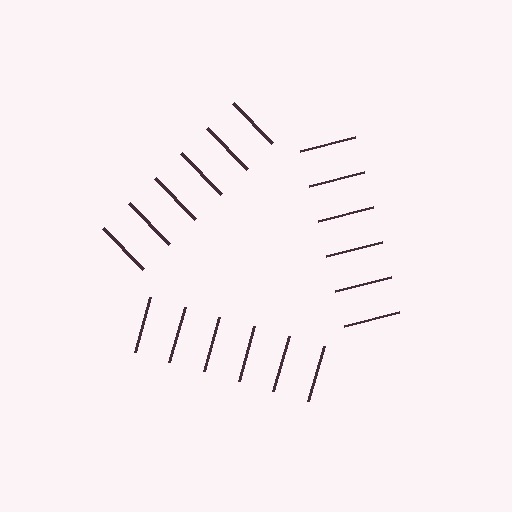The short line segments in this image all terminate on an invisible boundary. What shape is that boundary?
An illusory triangle — the line segments terminate on its edges but no continuous stroke is drawn.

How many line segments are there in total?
18 — 6 along each of the 3 edges.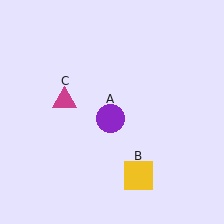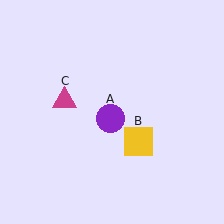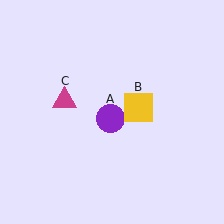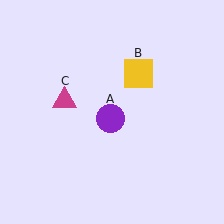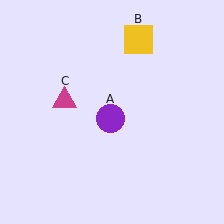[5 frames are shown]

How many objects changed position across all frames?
1 object changed position: yellow square (object B).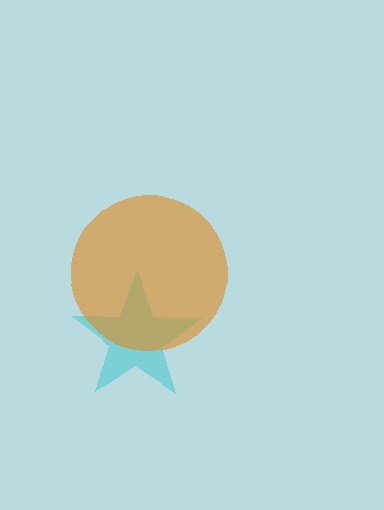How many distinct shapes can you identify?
There are 2 distinct shapes: a cyan star, an orange circle.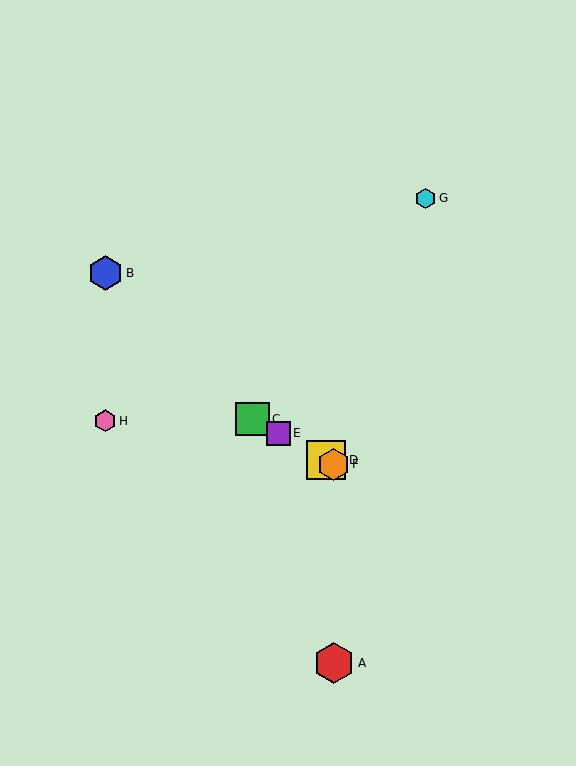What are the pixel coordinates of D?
Object D is at (326, 460).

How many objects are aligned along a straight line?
4 objects (C, D, E, F) are aligned along a straight line.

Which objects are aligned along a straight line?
Objects C, D, E, F are aligned along a straight line.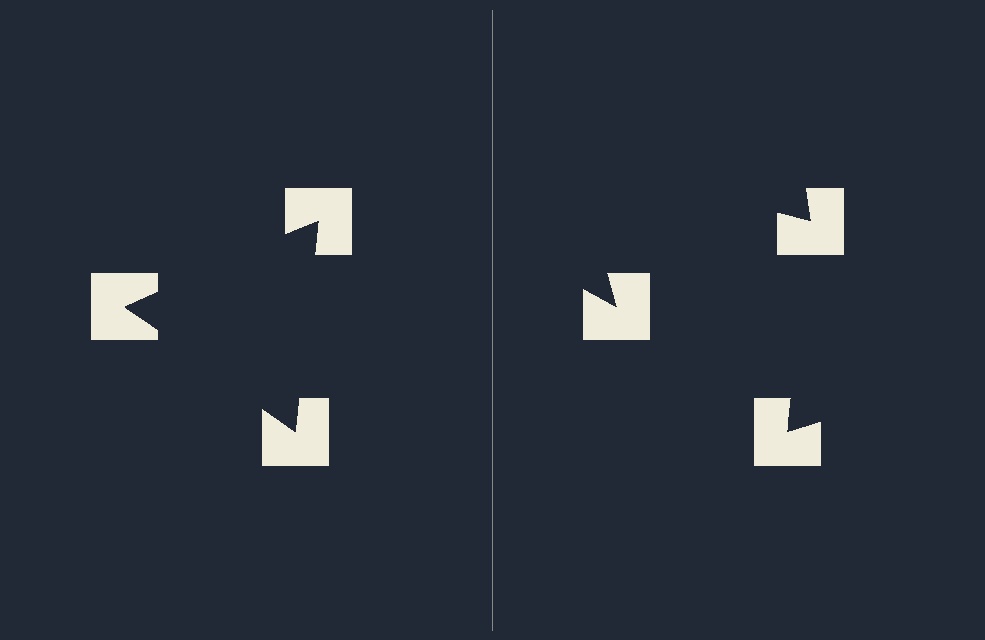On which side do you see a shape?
An illusory triangle appears on the left side. On the right side the wedge cuts are rotated, so no coherent shape forms.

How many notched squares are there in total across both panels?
6 — 3 on each side.